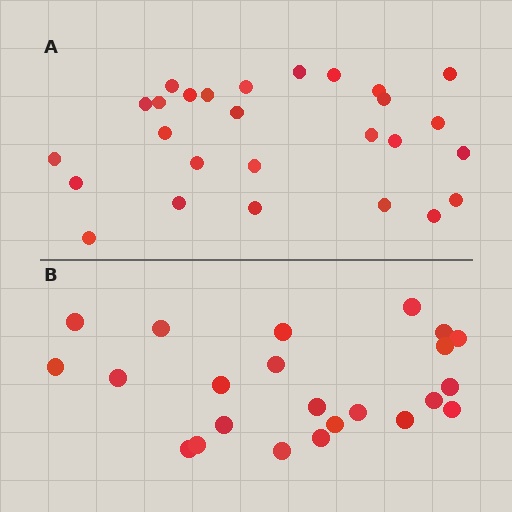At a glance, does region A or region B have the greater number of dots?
Region A (the top region) has more dots.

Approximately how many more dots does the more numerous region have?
Region A has about 4 more dots than region B.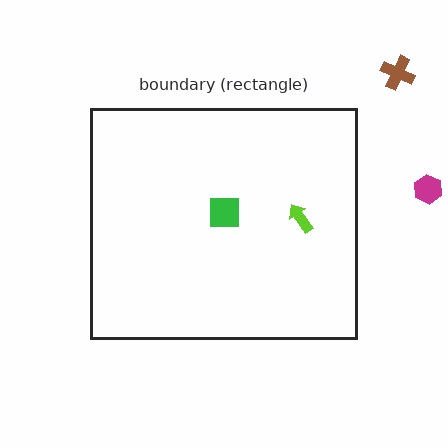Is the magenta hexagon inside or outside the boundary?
Outside.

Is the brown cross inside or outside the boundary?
Outside.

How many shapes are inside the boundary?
2 inside, 2 outside.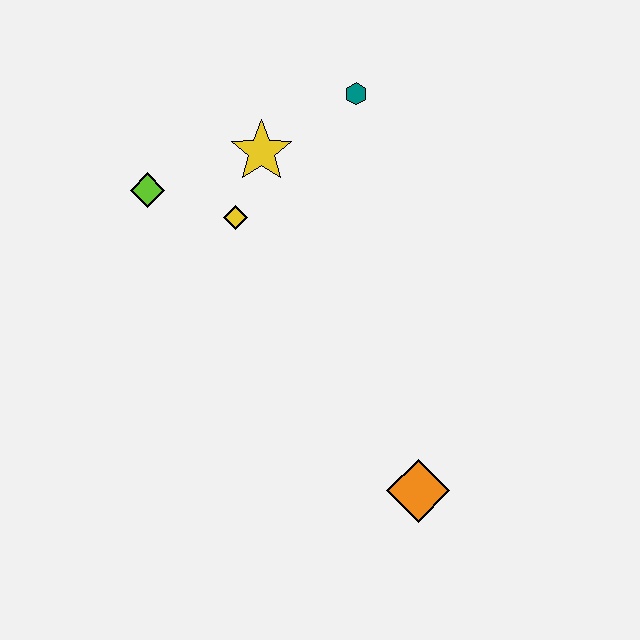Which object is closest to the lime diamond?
The yellow diamond is closest to the lime diamond.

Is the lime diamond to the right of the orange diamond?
No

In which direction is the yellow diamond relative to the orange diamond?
The yellow diamond is above the orange diamond.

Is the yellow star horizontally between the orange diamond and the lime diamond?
Yes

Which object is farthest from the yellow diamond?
The orange diamond is farthest from the yellow diamond.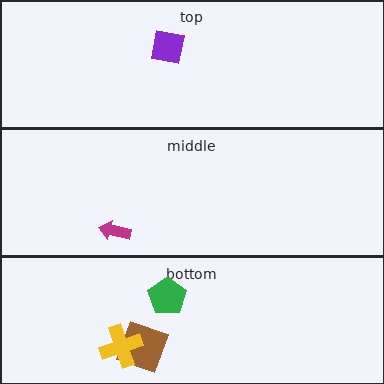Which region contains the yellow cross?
The bottom region.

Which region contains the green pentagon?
The bottom region.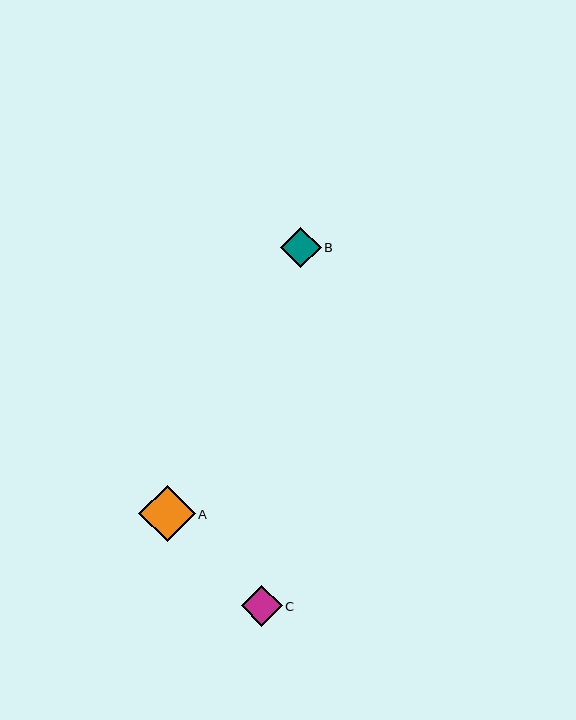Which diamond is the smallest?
Diamond B is the smallest with a size of approximately 41 pixels.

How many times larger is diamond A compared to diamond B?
Diamond A is approximately 1.4 times the size of diamond B.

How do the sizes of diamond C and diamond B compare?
Diamond C and diamond B are approximately the same size.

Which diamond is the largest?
Diamond A is the largest with a size of approximately 56 pixels.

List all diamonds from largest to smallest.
From largest to smallest: A, C, B.